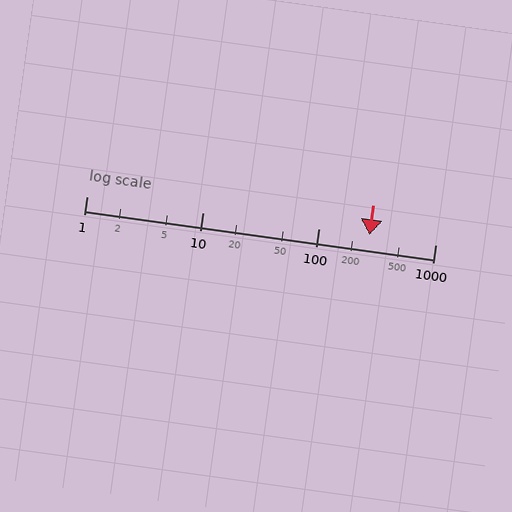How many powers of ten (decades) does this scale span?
The scale spans 3 decades, from 1 to 1000.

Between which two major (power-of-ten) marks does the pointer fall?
The pointer is between 100 and 1000.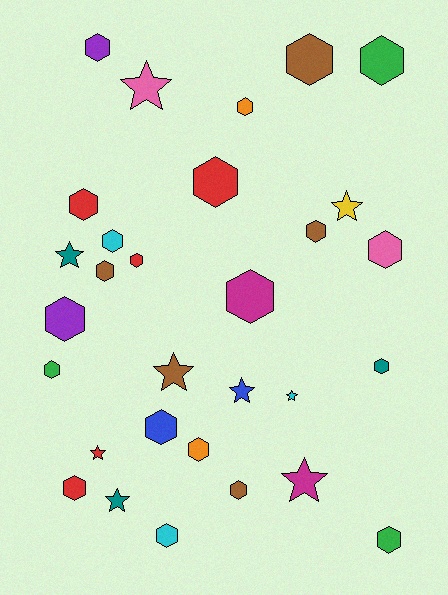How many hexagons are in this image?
There are 21 hexagons.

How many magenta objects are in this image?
There are 2 magenta objects.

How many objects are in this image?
There are 30 objects.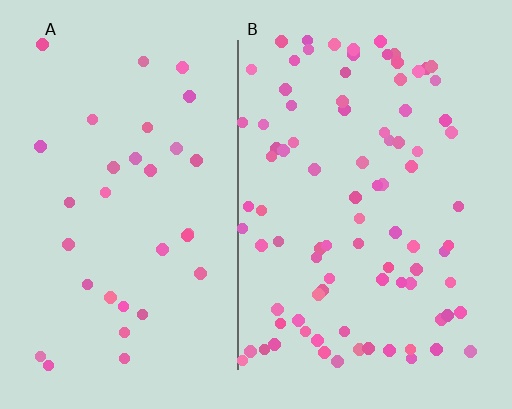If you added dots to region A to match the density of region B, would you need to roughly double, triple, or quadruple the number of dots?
Approximately triple.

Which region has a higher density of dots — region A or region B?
B (the right).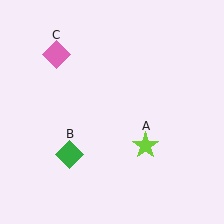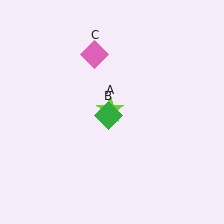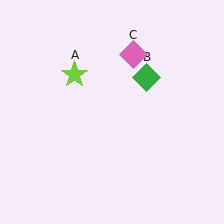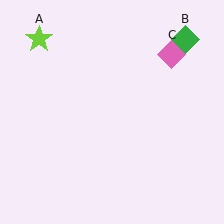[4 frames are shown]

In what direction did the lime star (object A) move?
The lime star (object A) moved up and to the left.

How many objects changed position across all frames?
3 objects changed position: lime star (object A), green diamond (object B), pink diamond (object C).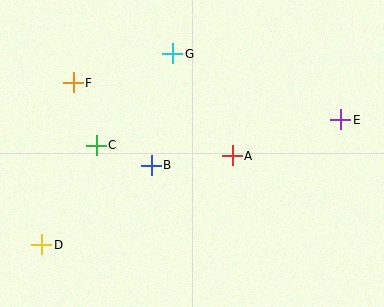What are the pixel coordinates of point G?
Point G is at (173, 54).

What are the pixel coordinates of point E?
Point E is at (341, 120).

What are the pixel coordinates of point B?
Point B is at (151, 165).